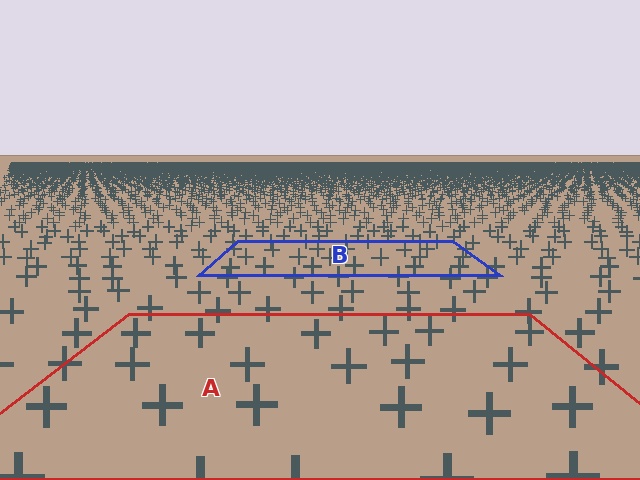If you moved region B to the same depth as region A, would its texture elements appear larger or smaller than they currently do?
They would appear larger. At a closer depth, the same texture elements are projected at a bigger on-screen size.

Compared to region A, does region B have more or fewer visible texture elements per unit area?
Region B has more texture elements per unit area — they are packed more densely because it is farther away.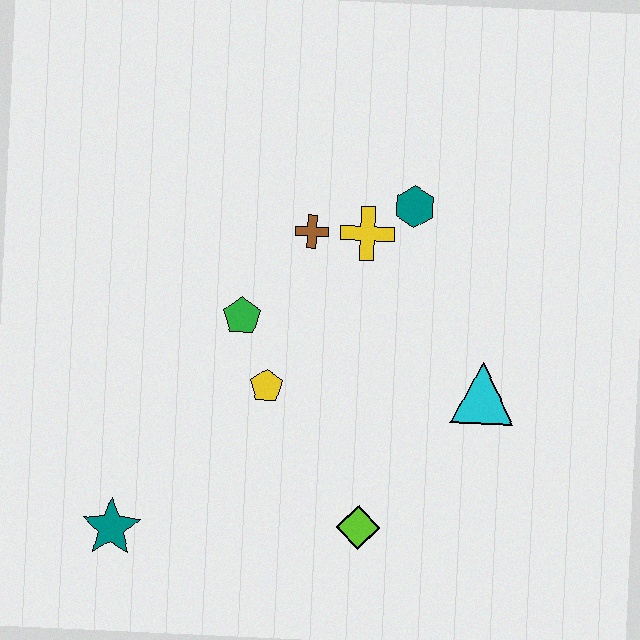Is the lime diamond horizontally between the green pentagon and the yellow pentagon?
No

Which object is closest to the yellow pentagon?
The green pentagon is closest to the yellow pentagon.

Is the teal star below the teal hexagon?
Yes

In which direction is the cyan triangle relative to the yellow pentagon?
The cyan triangle is to the right of the yellow pentagon.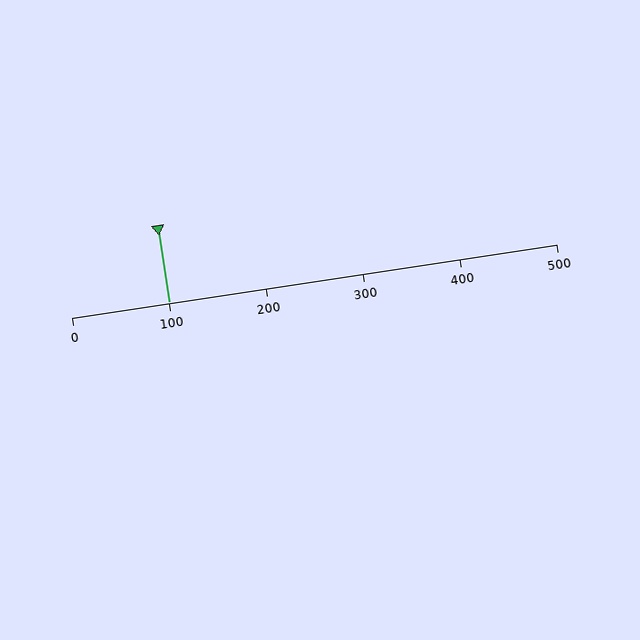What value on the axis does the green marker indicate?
The marker indicates approximately 100.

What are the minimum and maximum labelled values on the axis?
The axis runs from 0 to 500.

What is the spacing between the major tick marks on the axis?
The major ticks are spaced 100 apart.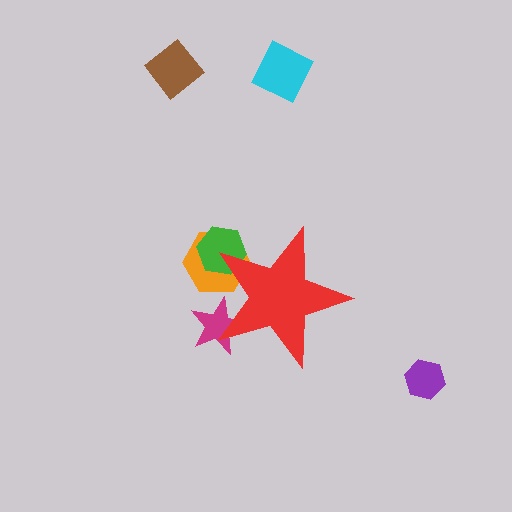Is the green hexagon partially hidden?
Yes, the green hexagon is partially hidden behind the red star.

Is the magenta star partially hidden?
Yes, the magenta star is partially hidden behind the red star.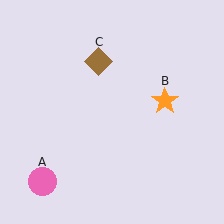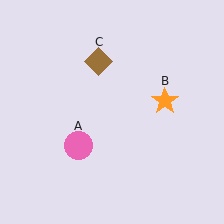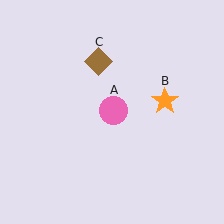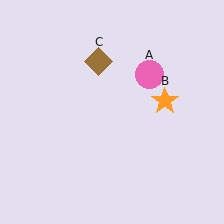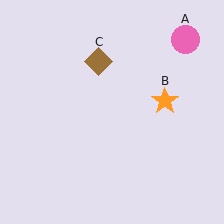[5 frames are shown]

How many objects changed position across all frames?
1 object changed position: pink circle (object A).